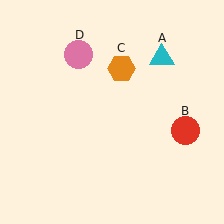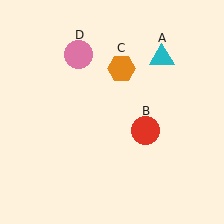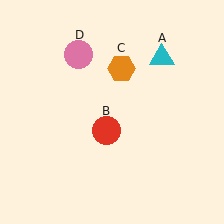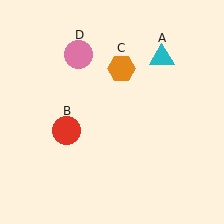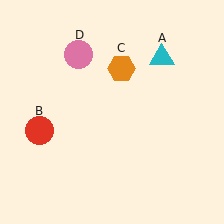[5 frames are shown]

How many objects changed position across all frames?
1 object changed position: red circle (object B).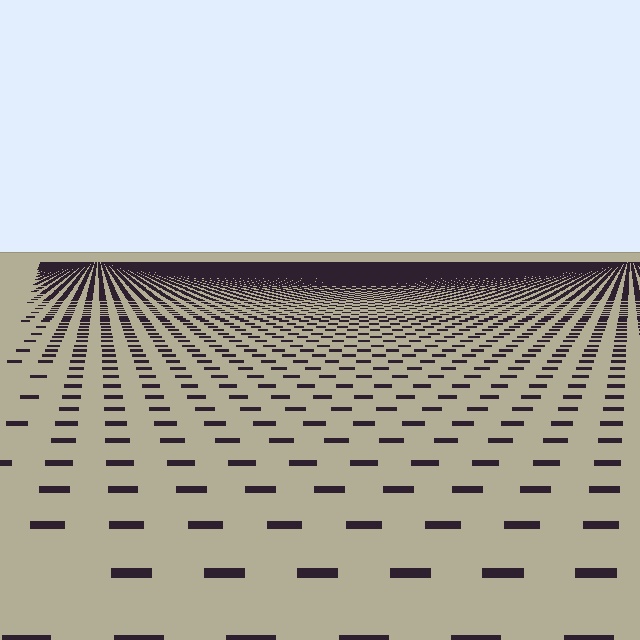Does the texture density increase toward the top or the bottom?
Density increases toward the top.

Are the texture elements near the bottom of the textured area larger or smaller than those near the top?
Larger. Near the bottom, elements are closer to the viewer and appear at a bigger on-screen size.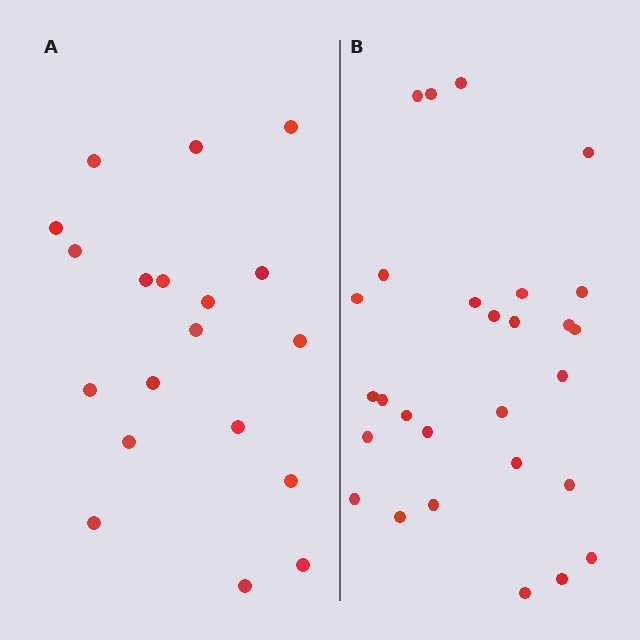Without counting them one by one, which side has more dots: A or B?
Region B (the right region) has more dots.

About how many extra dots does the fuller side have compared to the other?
Region B has roughly 8 or so more dots than region A.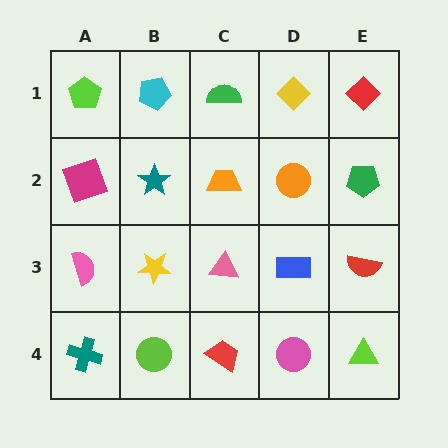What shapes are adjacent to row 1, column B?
A teal star (row 2, column B), a lime pentagon (row 1, column A), a green semicircle (row 1, column C).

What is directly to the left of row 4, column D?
A red trapezoid.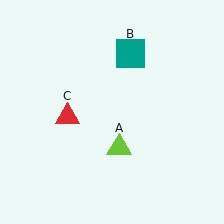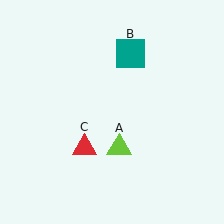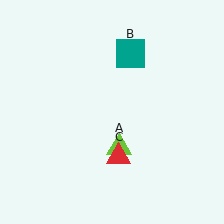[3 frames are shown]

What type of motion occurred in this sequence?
The red triangle (object C) rotated counterclockwise around the center of the scene.